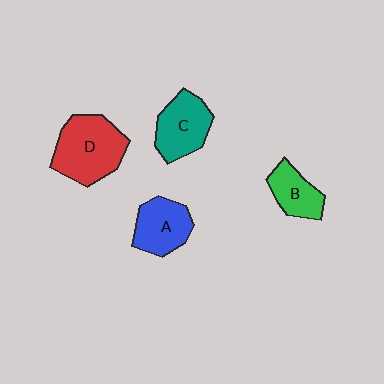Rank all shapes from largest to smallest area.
From largest to smallest: D (red), C (teal), A (blue), B (green).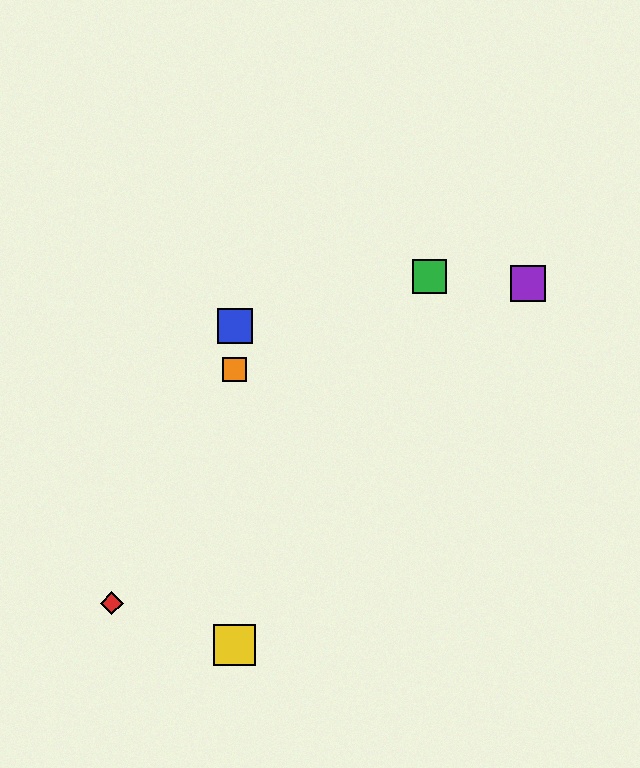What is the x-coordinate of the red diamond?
The red diamond is at x≈112.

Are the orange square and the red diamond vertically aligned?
No, the orange square is at x≈235 and the red diamond is at x≈112.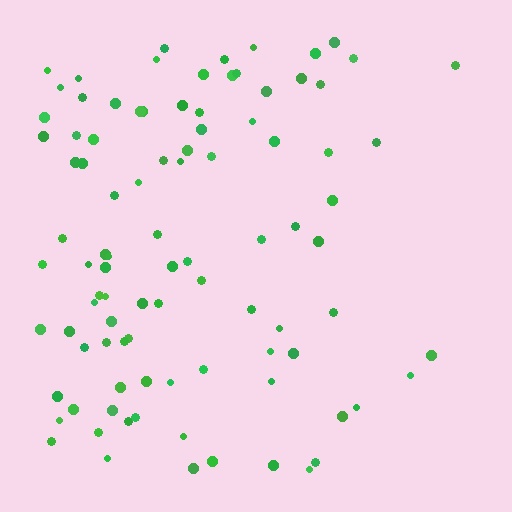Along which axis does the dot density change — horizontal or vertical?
Horizontal.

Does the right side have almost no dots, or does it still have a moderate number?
Still a moderate number, just noticeably fewer than the left.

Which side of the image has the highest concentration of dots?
The left.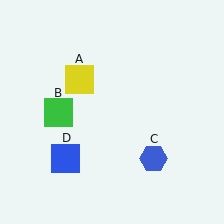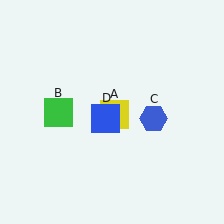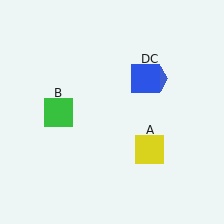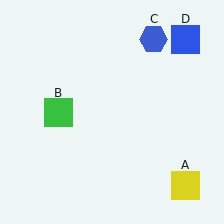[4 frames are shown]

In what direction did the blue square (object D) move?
The blue square (object D) moved up and to the right.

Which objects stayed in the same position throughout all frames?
Green square (object B) remained stationary.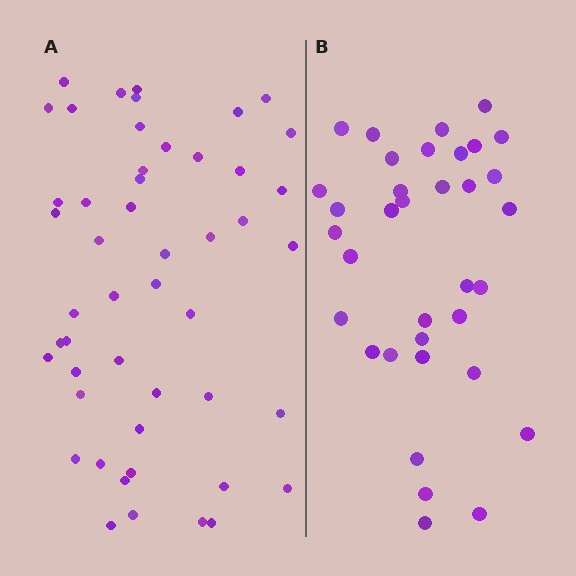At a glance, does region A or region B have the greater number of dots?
Region A (the left region) has more dots.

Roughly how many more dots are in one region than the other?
Region A has approximately 15 more dots than region B.